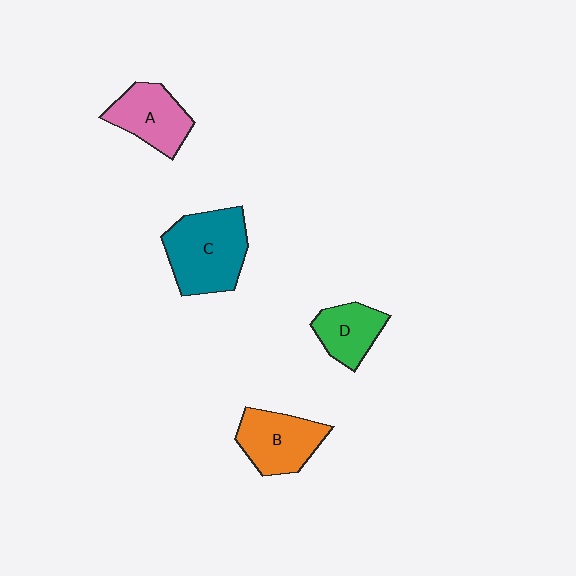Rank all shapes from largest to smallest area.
From largest to smallest: C (teal), B (orange), A (pink), D (green).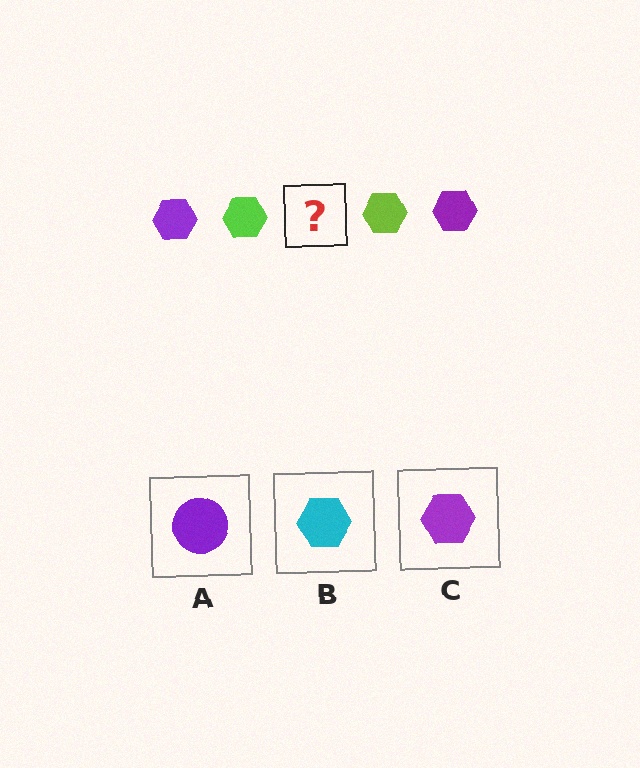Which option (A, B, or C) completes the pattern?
C.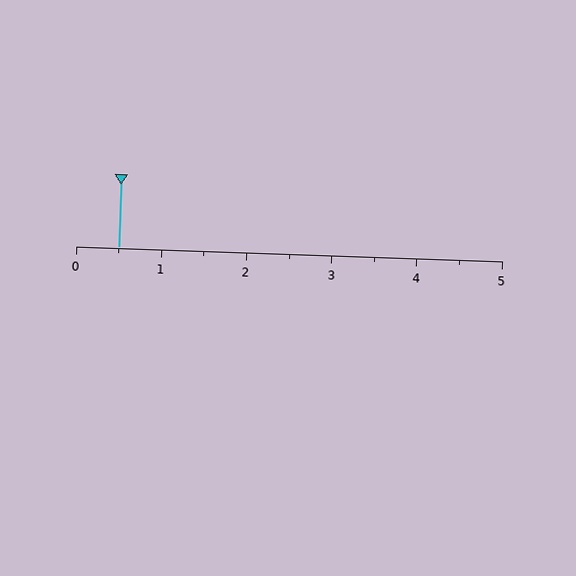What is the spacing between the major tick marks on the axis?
The major ticks are spaced 1 apart.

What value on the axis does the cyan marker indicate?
The marker indicates approximately 0.5.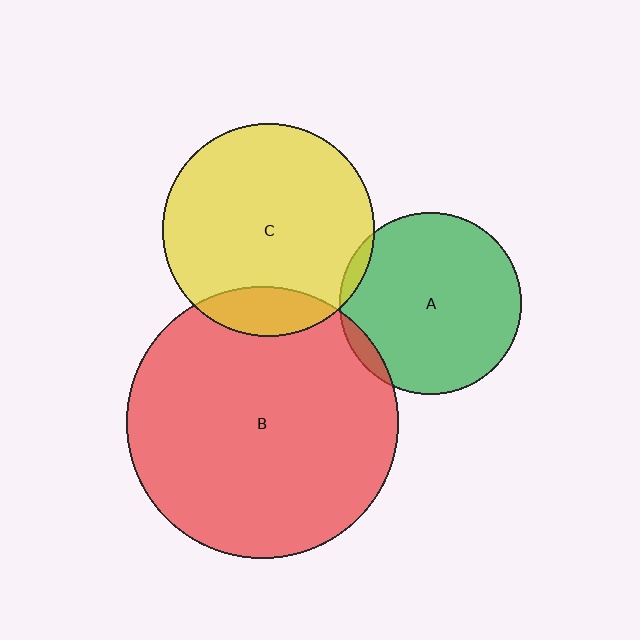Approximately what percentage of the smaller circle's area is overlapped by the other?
Approximately 15%.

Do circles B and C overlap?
Yes.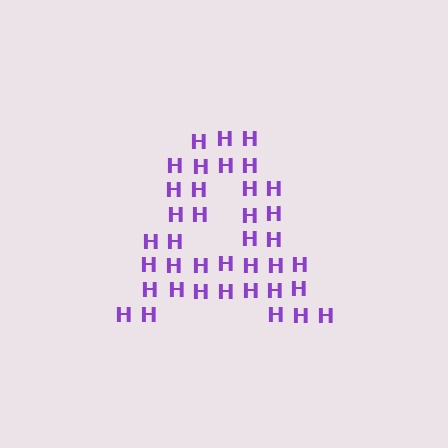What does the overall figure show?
The overall figure shows the letter A.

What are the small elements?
The small elements are letter H's.